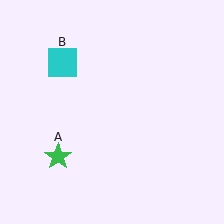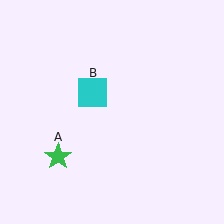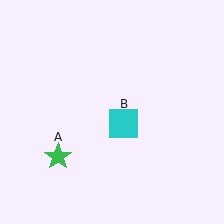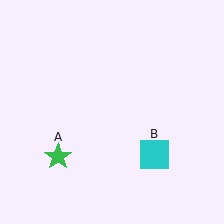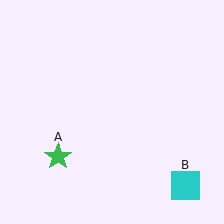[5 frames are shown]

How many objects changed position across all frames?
1 object changed position: cyan square (object B).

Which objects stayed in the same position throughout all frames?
Green star (object A) remained stationary.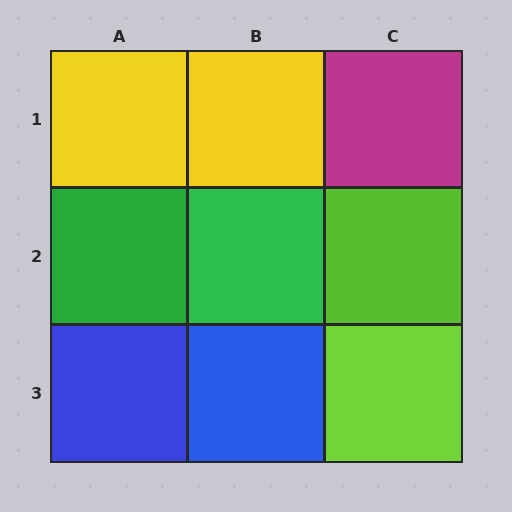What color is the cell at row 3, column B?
Blue.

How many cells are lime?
2 cells are lime.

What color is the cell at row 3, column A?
Blue.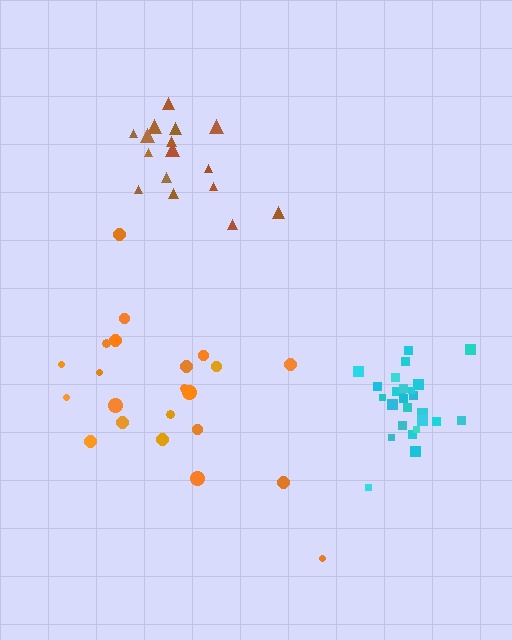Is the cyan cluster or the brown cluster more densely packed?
Cyan.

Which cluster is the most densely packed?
Cyan.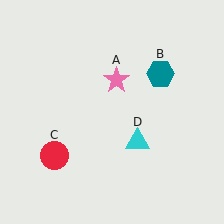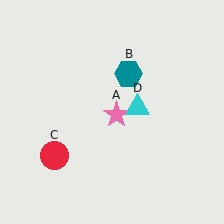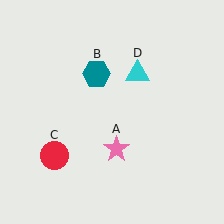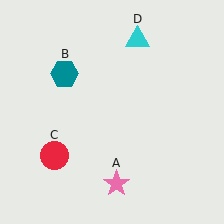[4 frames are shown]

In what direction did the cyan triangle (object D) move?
The cyan triangle (object D) moved up.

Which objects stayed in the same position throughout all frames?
Red circle (object C) remained stationary.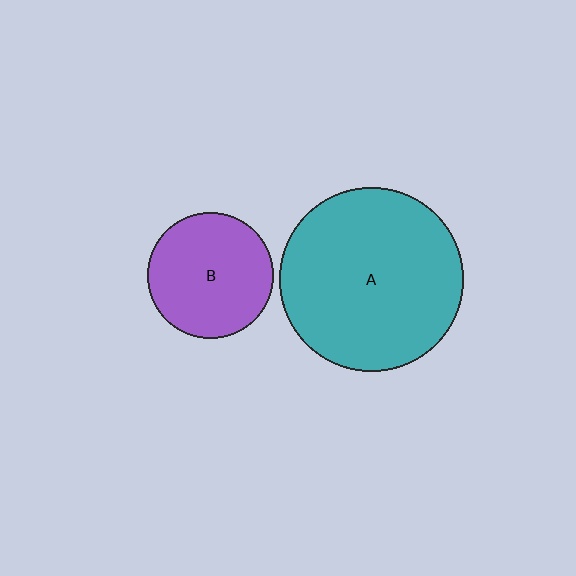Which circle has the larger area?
Circle A (teal).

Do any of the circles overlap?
No, none of the circles overlap.